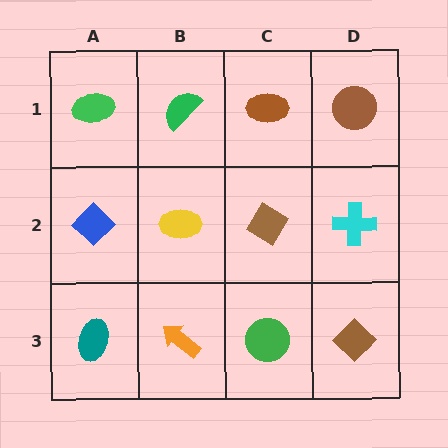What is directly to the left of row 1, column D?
A brown ellipse.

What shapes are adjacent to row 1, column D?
A cyan cross (row 2, column D), a brown ellipse (row 1, column C).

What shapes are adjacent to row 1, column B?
A yellow ellipse (row 2, column B), a green ellipse (row 1, column A), a brown ellipse (row 1, column C).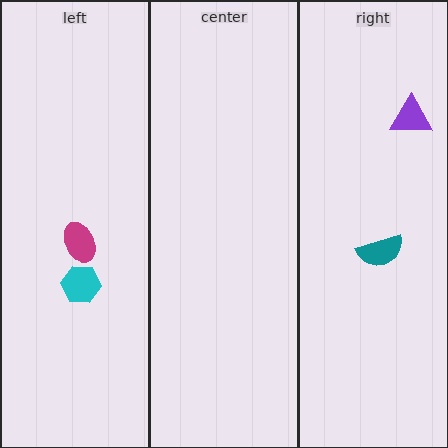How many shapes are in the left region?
2.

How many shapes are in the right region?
2.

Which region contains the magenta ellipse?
The left region.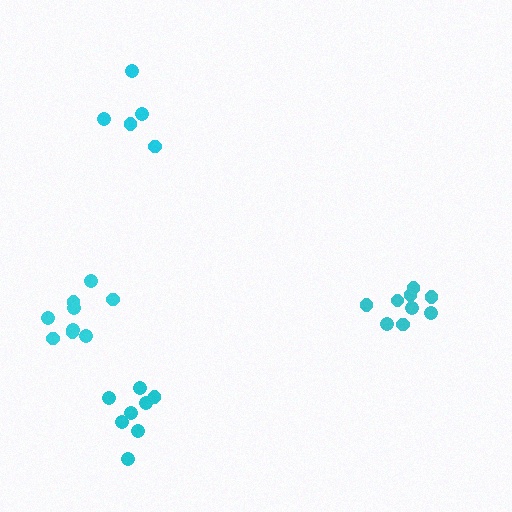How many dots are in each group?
Group 1: 9 dots, Group 2: 8 dots, Group 3: 9 dots, Group 4: 5 dots (31 total).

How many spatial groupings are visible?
There are 4 spatial groupings.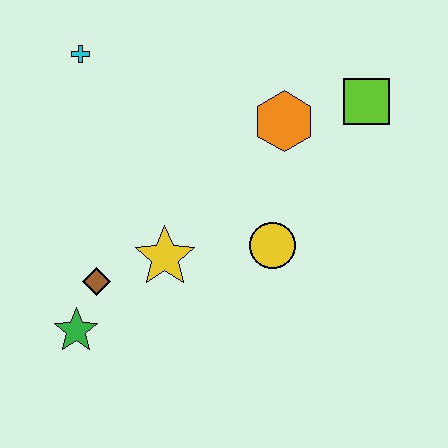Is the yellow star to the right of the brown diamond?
Yes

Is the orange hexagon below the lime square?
Yes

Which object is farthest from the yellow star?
The lime square is farthest from the yellow star.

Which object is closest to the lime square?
The orange hexagon is closest to the lime square.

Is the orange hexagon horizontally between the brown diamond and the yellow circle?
No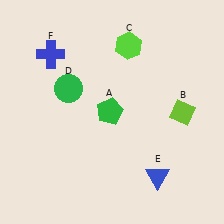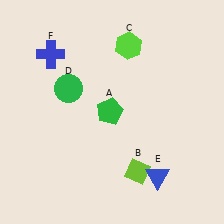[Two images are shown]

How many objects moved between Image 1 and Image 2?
1 object moved between the two images.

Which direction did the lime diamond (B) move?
The lime diamond (B) moved down.